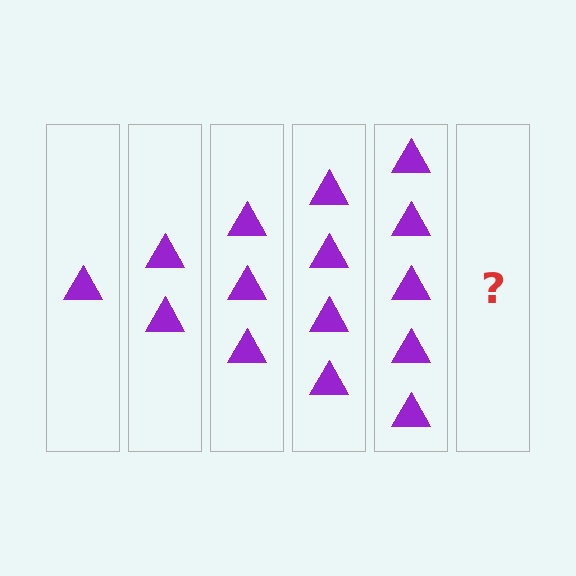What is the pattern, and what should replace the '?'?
The pattern is that each step adds one more triangle. The '?' should be 6 triangles.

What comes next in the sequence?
The next element should be 6 triangles.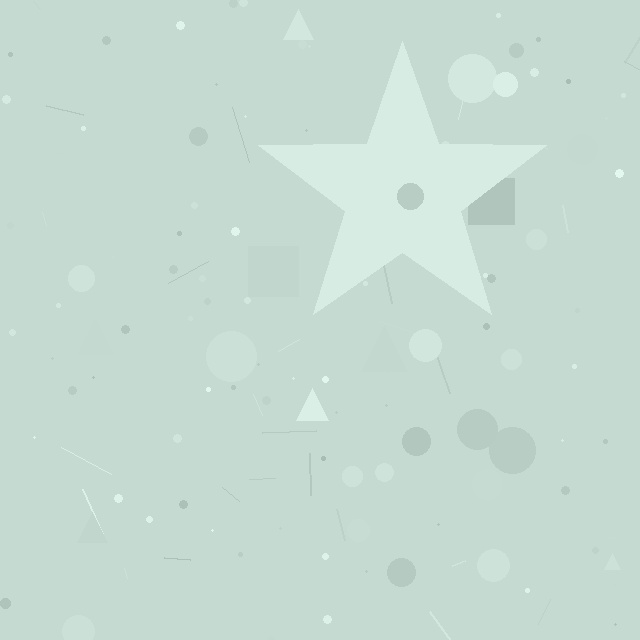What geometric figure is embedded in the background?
A star is embedded in the background.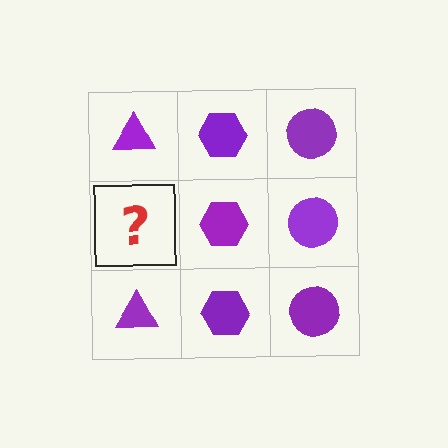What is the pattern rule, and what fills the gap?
The rule is that each column has a consistent shape. The gap should be filled with a purple triangle.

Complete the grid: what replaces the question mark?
The question mark should be replaced with a purple triangle.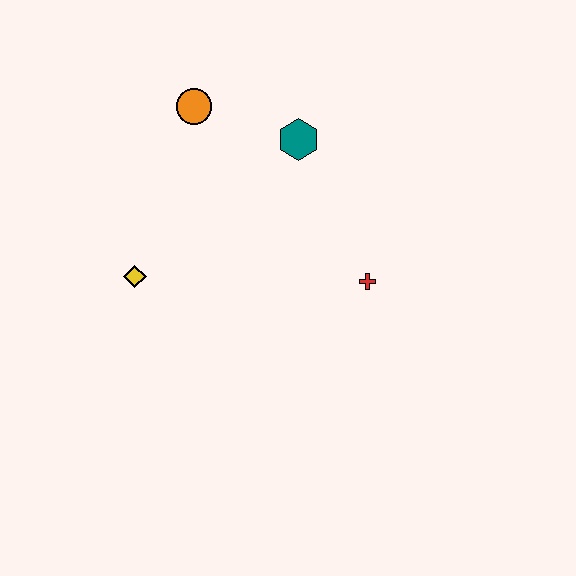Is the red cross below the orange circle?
Yes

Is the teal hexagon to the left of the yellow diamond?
No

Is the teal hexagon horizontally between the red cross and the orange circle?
Yes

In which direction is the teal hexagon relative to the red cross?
The teal hexagon is above the red cross.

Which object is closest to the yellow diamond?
The orange circle is closest to the yellow diamond.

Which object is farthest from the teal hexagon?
The yellow diamond is farthest from the teal hexagon.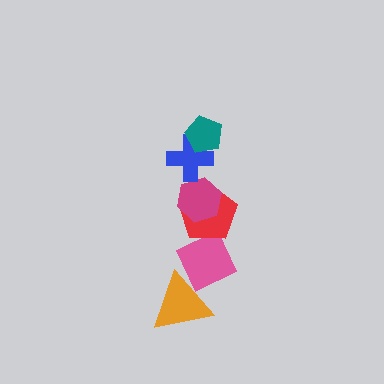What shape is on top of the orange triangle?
The pink diamond is on top of the orange triangle.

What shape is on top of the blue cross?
The teal pentagon is on top of the blue cross.